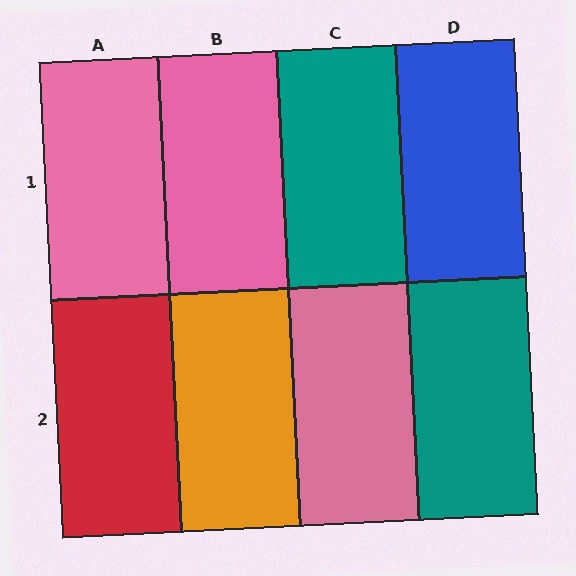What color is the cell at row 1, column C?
Teal.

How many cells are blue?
1 cell is blue.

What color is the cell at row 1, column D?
Blue.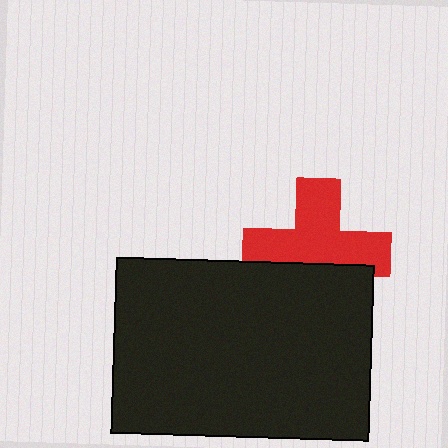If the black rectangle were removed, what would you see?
You would see the complete red cross.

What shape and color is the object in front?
The object in front is a black rectangle.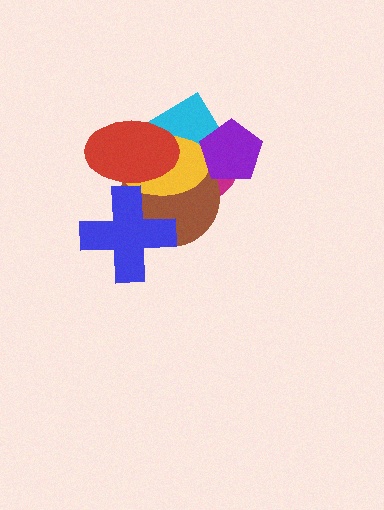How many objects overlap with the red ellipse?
5 objects overlap with the red ellipse.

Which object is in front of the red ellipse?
The blue cross is in front of the red ellipse.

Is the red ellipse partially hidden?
Yes, it is partially covered by another shape.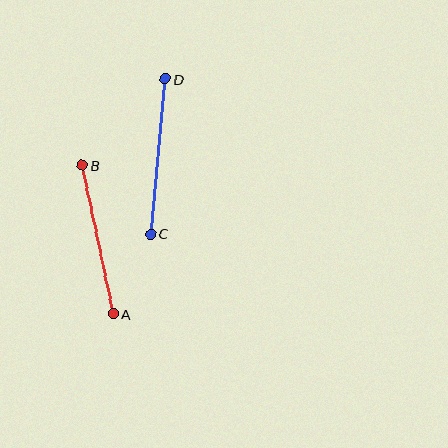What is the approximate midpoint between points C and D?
The midpoint is at approximately (158, 156) pixels.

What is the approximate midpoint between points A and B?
The midpoint is at approximately (98, 240) pixels.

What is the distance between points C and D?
The distance is approximately 155 pixels.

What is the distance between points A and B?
The distance is approximately 152 pixels.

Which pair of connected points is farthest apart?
Points C and D are farthest apart.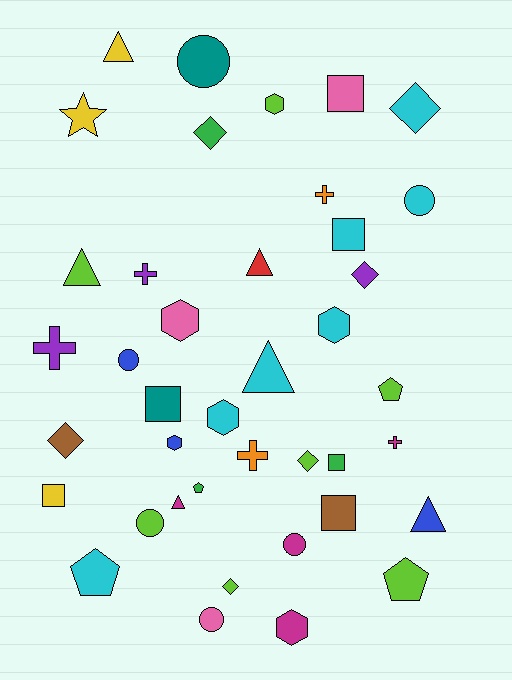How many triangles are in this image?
There are 6 triangles.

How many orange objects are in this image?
There are 2 orange objects.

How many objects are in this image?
There are 40 objects.